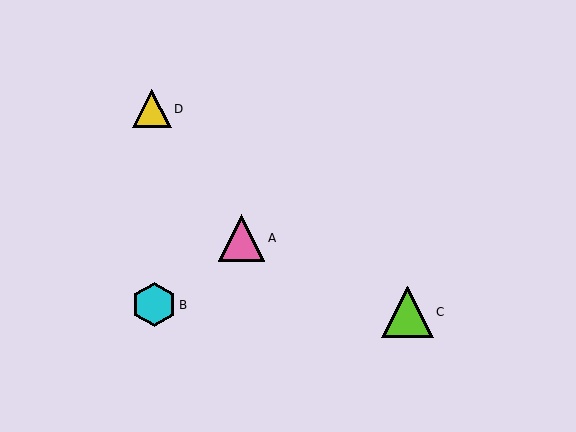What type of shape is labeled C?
Shape C is a lime triangle.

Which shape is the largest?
The lime triangle (labeled C) is the largest.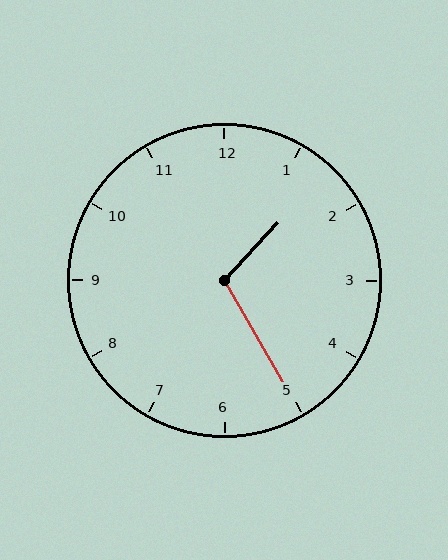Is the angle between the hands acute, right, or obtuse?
It is obtuse.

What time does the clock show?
1:25.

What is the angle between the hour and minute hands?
Approximately 108 degrees.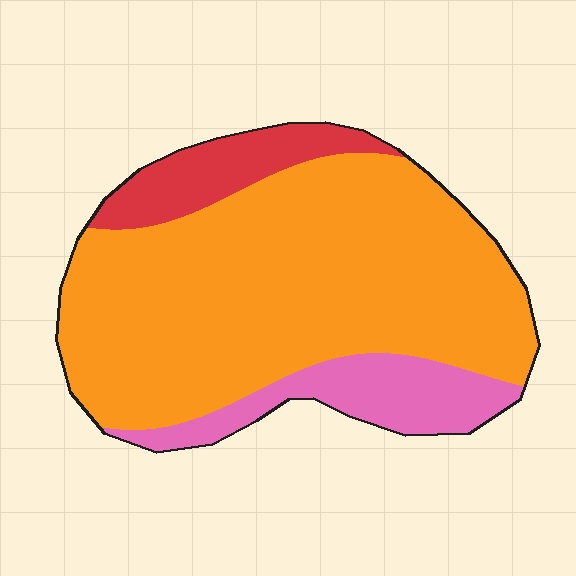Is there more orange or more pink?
Orange.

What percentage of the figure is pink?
Pink covers roughly 15% of the figure.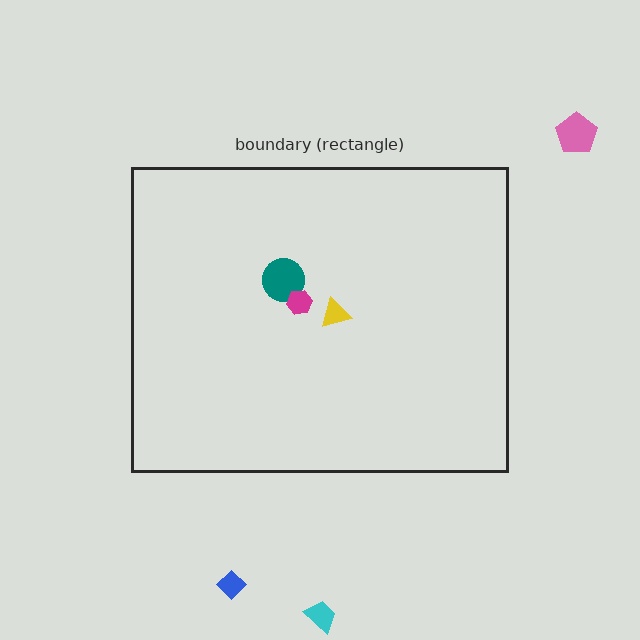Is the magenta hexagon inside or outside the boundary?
Inside.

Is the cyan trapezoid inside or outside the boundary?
Outside.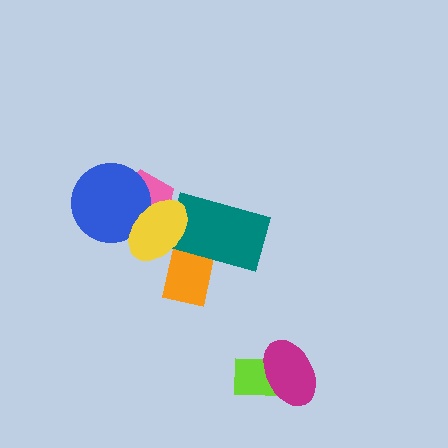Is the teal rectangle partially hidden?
Yes, it is partially covered by another shape.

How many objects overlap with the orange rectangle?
2 objects overlap with the orange rectangle.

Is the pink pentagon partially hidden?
Yes, it is partially covered by another shape.